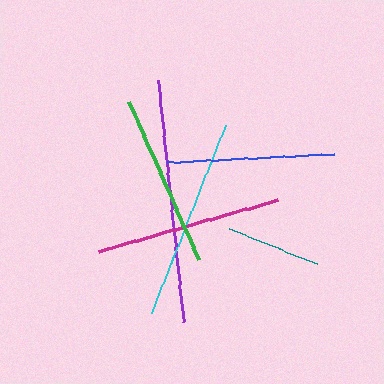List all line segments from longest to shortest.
From longest to shortest: purple, cyan, magenta, green, blue, teal.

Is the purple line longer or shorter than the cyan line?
The purple line is longer than the cyan line.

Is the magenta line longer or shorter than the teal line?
The magenta line is longer than the teal line.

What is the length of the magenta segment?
The magenta segment is approximately 185 pixels long.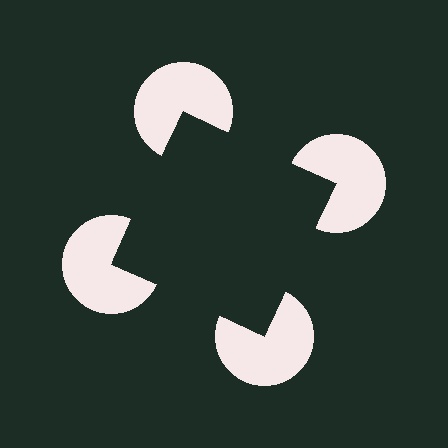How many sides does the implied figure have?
4 sides.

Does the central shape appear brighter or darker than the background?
It typically appears slightly darker than the background, even though no actual brightness change is drawn.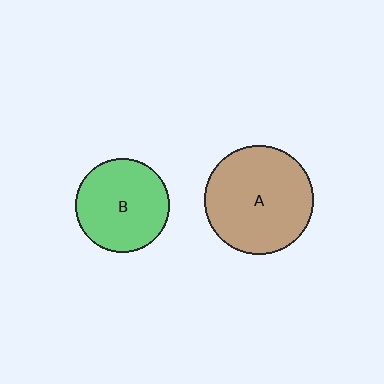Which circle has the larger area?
Circle A (brown).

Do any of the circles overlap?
No, none of the circles overlap.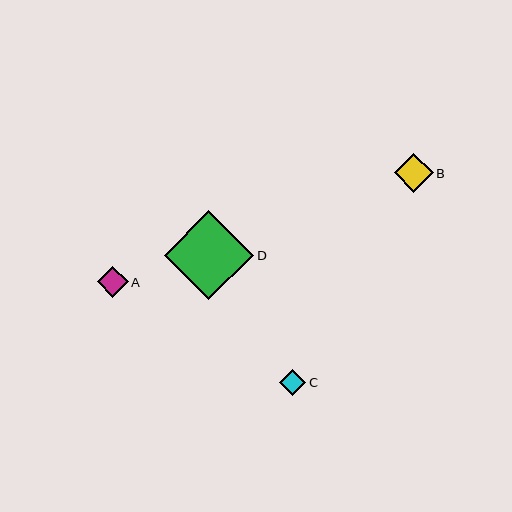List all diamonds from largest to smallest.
From largest to smallest: D, B, A, C.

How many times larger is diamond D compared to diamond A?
Diamond D is approximately 2.9 times the size of diamond A.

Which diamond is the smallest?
Diamond C is the smallest with a size of approximately 26 pixels.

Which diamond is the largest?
Diamond D is the largest with a size of approximately 89 pixels.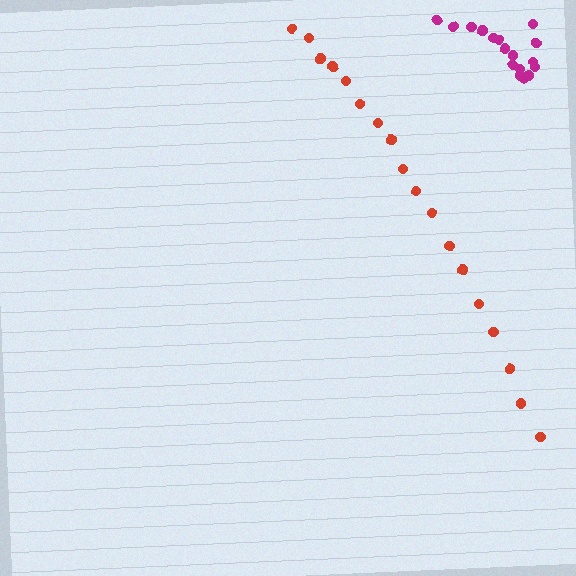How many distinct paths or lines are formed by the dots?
There are 2 distinct paths.